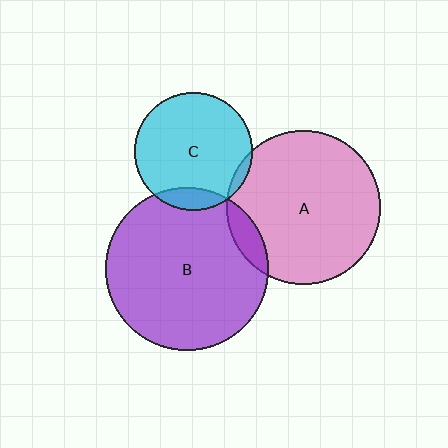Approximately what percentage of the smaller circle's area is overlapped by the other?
Approximately 5%.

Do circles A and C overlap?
Yes.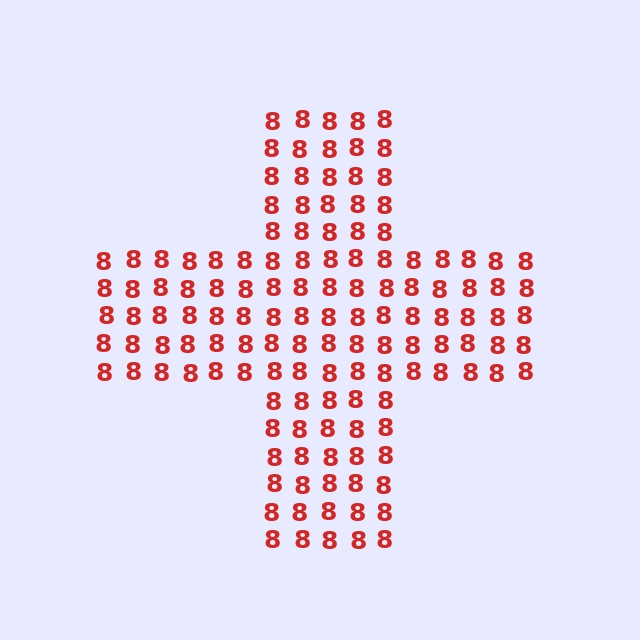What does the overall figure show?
The overall figure shows a cross.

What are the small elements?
The small elements are digit 8's.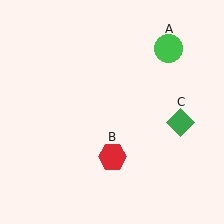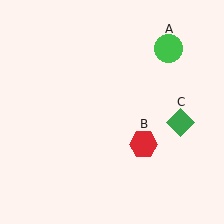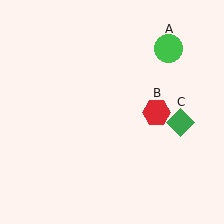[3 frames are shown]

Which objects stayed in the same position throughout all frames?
Green circle (object A) and green diamond (object C) remained stationary.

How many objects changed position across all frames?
1 object changed position: red hexagon (object B).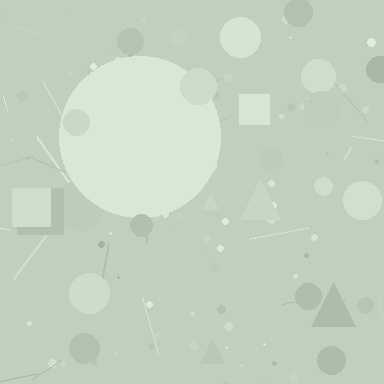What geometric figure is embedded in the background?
A circle is embedded in the background.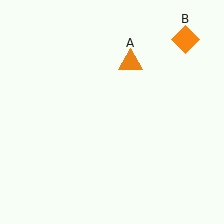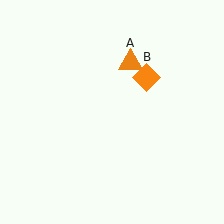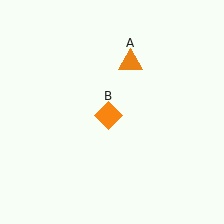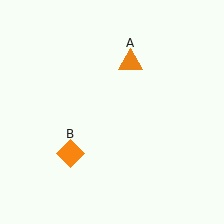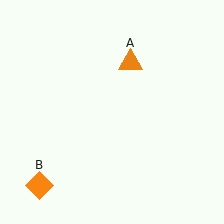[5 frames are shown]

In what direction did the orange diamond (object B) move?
The orange diamond (object B) moved down and to the left.